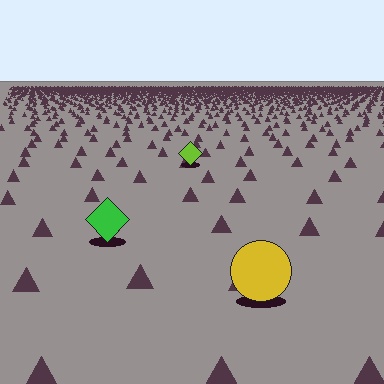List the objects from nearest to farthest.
From nearest to farthest: the yellow circle, the green diamond, the lime diamond.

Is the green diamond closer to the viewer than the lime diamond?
Yes. The green diamond is closer — you can tell from the texture gradient: the ground texture is coarser near it.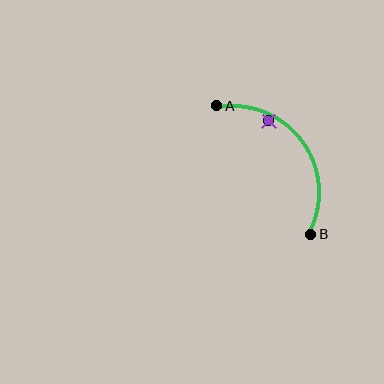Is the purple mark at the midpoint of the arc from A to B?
No — the purple mark does not lie on the arc at all. It sits slightly inside the curve.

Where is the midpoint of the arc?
The arc midpoint is the point on the curve farthest from the straight line joining A and B. It sits above and to the right of that line.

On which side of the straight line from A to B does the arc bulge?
The arc bulges above and to the right of the straight line connecting A and B.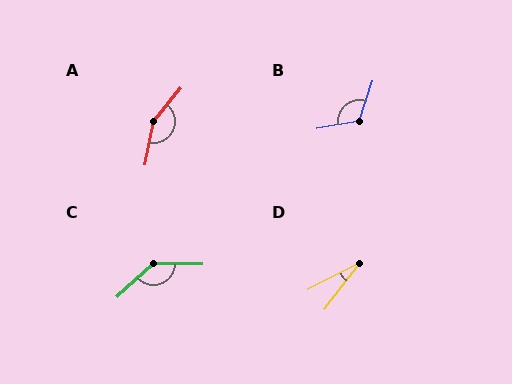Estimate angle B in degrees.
Approximately 118 degrees.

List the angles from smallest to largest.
D (25°), B (118°), C (137°), A (151°).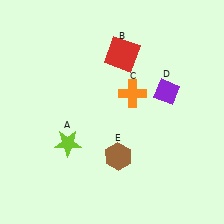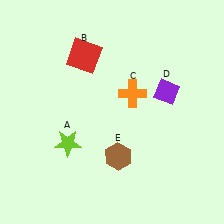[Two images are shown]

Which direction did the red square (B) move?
The red square (B) moved left.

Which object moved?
The red square (B) moved left.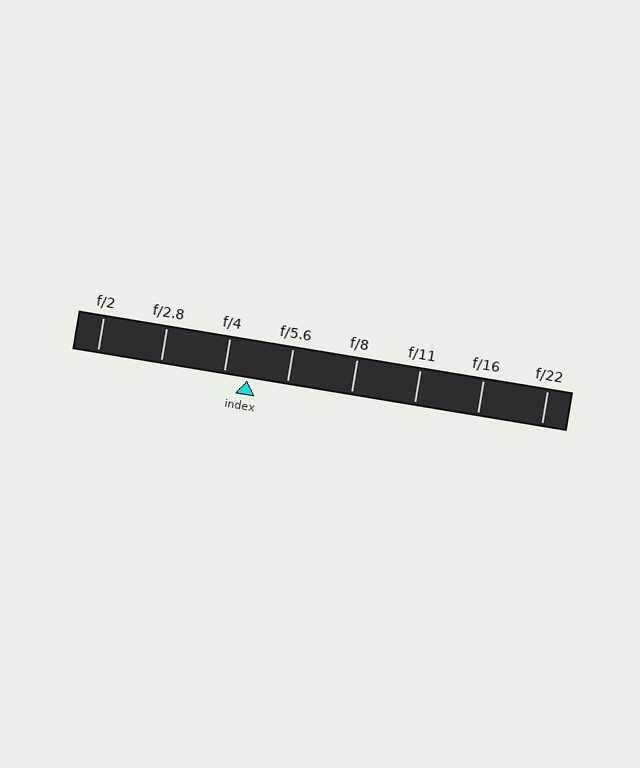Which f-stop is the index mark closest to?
The index mark is closest to f/4.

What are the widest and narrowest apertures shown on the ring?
The widest aperture shown is f/2 and the narrowest is f/22.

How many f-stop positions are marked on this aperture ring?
There are 8 f-stop positions marked.